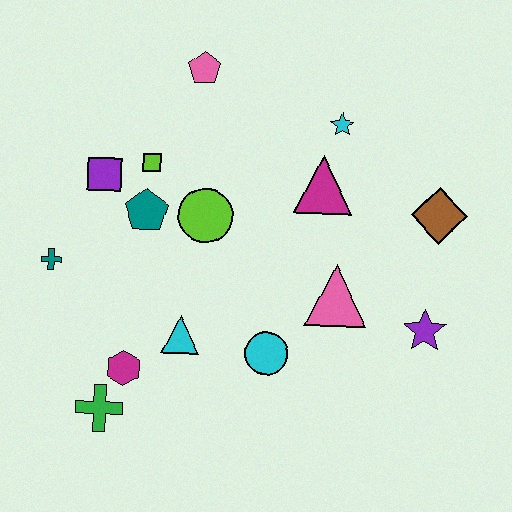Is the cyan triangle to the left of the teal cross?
No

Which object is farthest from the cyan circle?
The pink pentagon is farthest from the cyan circle.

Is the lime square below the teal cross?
No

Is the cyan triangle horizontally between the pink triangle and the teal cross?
Yes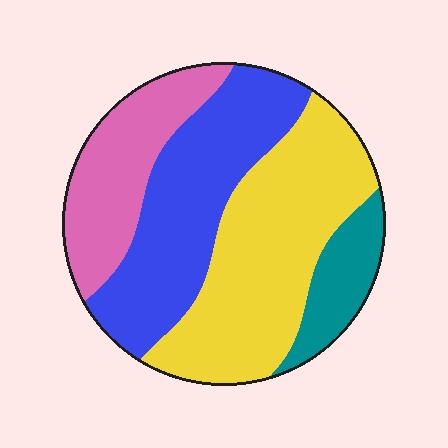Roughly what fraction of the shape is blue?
Blue takes up about one third (1/3) of the shape.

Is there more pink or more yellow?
Yellow.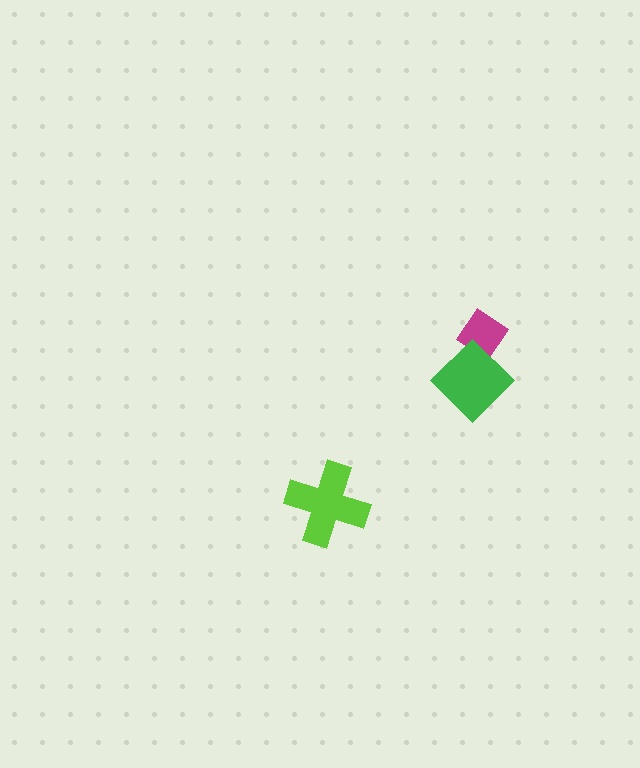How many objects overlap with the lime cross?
0 objects overlap with the lime cross.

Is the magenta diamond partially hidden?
Yes, it is partially covered by another shape.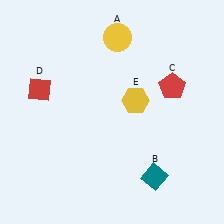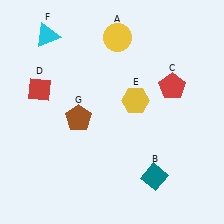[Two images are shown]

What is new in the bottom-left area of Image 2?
A brown pentagon (G) was added in the bottom-left area of Image 2.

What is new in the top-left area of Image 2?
A cyan triangle (F) was added in the top-left area of Image 2.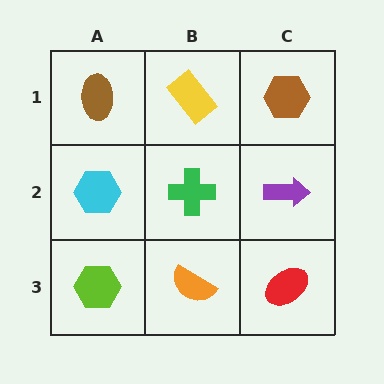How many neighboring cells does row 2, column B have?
4.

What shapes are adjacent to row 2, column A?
A brown ellipse (row 1, column A), a lime hexagon (row 3, column A), a green cross (row 2, column B).